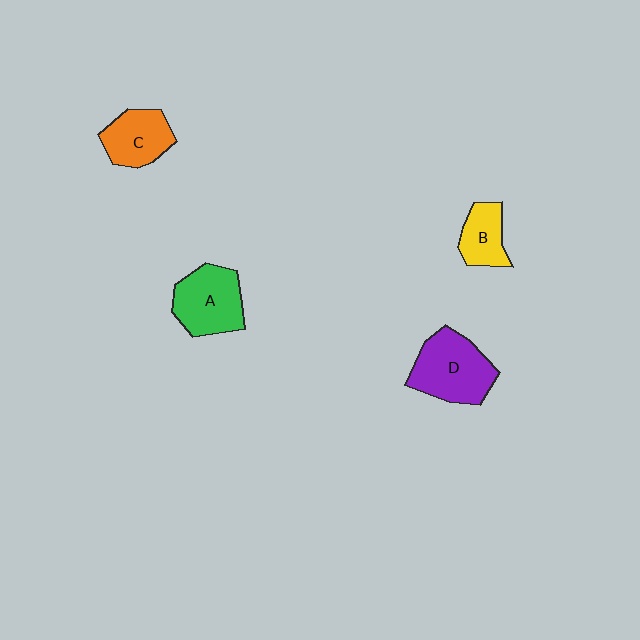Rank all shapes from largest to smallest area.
From largest to smallest: D (purple), A (green), C (orange), B (yellow).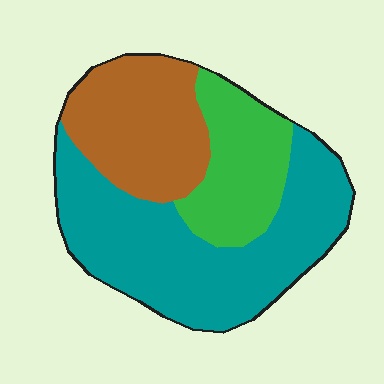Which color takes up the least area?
Green, at roughly 20%.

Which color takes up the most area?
Teal, at roughly 50%.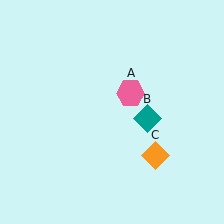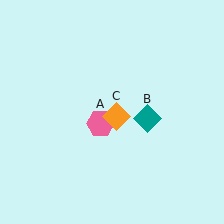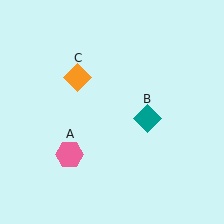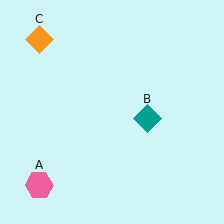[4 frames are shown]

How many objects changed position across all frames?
2 objects changed position: pink hexagon (object A), orange diamond (object C).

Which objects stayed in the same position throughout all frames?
Teal diamond (object B) remained stationary.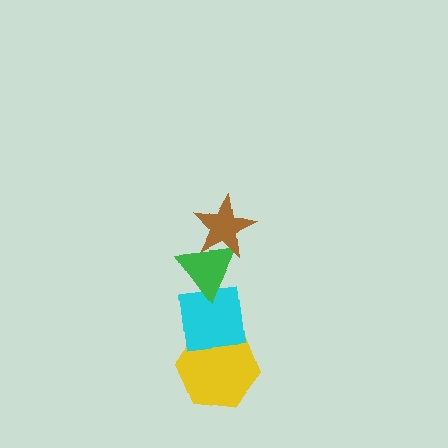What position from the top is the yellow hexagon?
The yellow hexagon is 4th from the top.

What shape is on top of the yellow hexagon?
The cyan square is on top of the yellow hexagon.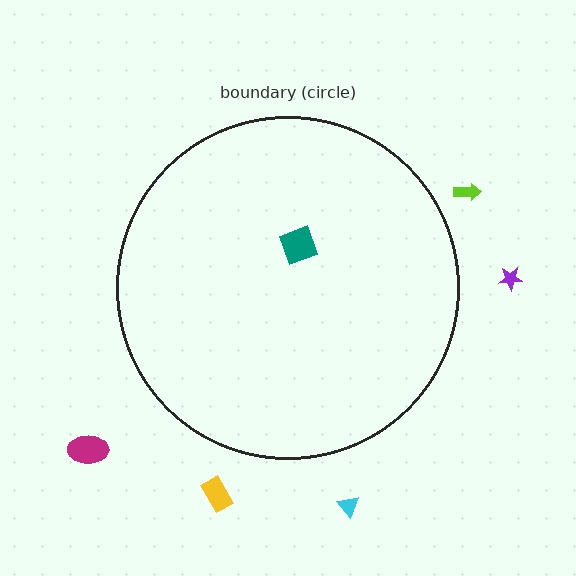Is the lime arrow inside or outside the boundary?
Outside.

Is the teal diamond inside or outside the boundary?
Inside.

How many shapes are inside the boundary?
1 inside, 5 outside.